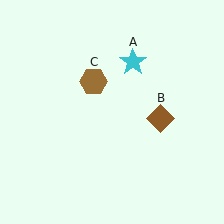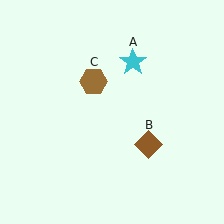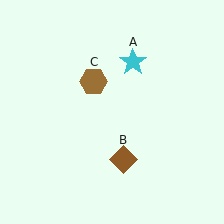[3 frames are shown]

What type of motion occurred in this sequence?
The brown diamond (object B) rotated clockwise around the center of the scene.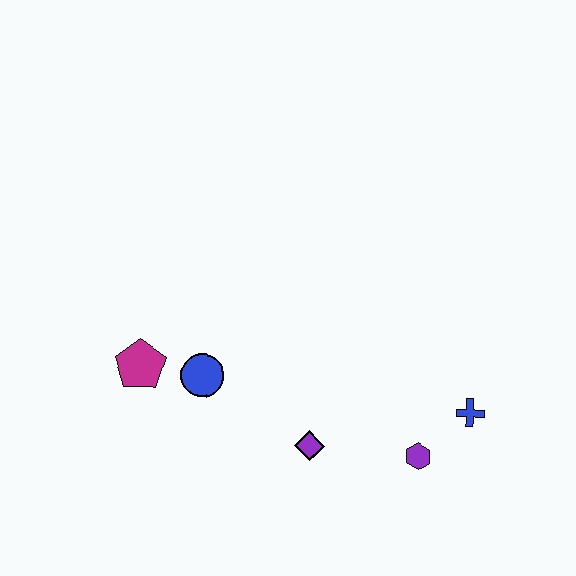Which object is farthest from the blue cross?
The magenta pentagon is farthest from the blue cross.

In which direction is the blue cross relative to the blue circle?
The blue cross is to the right of the blue circle.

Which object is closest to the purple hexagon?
The blue cross is closest to the purple hexagon.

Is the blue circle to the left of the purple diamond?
Yes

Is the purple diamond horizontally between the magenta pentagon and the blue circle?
No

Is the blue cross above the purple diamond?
Yes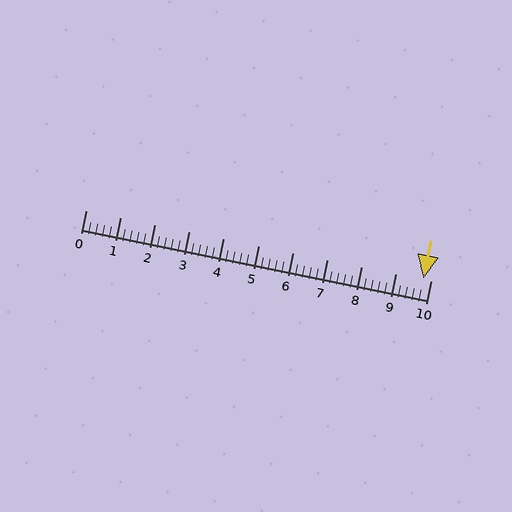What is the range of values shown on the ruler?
The ruler shows values from 0 to 10.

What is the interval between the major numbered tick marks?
The major tick marks are spaced 1 units apart.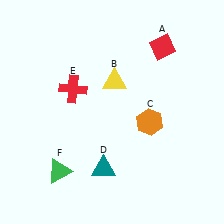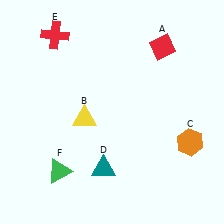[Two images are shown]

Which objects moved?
The objects that moved are: the yellow triangle (B), the orange hexagon (C), the red cross (E).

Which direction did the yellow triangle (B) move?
The yellow triangle (B) moved down.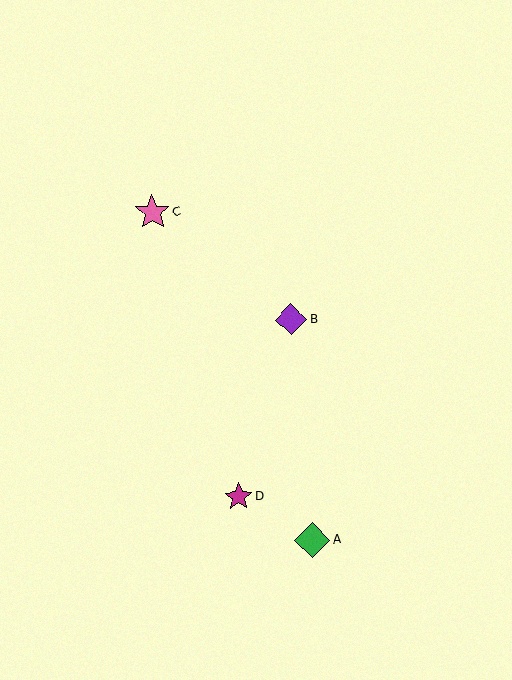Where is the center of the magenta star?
The center of the magenta star is at (239, 497).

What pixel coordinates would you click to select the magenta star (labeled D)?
Click at (239, 497) to select the magenta star D.